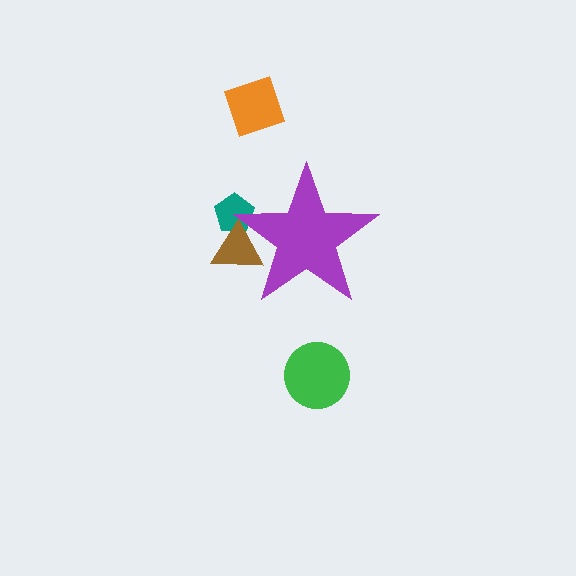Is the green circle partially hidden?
No, the green circle is fully visible.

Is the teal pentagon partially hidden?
Yes, the teal pentagon is partially hidden behind the purple star.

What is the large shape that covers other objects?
A purple star.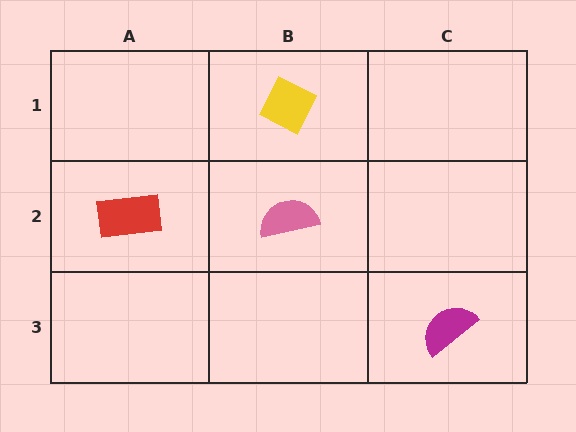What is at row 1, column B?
A yellow diamond.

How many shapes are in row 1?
1 shape.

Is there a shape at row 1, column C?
No, that cell is empty.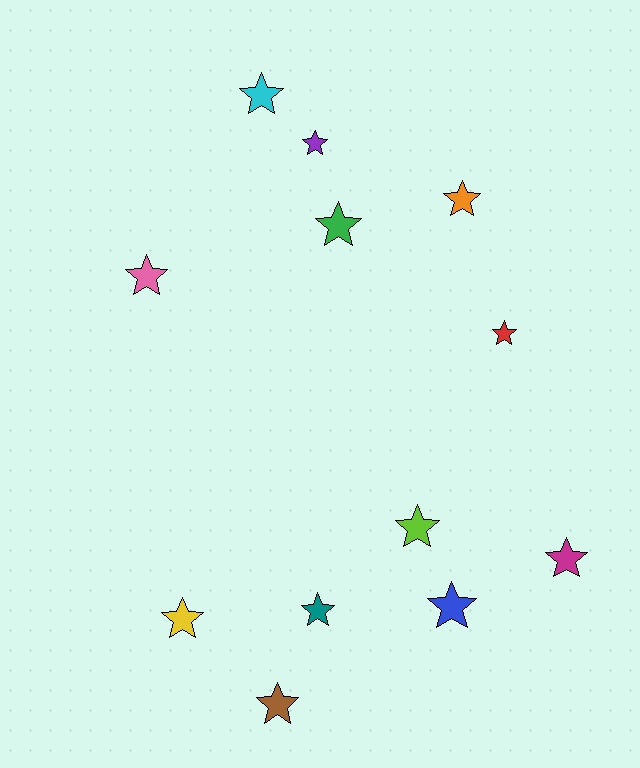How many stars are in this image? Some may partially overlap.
There are 12 stars.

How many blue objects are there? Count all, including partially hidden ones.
There is 1 blue object.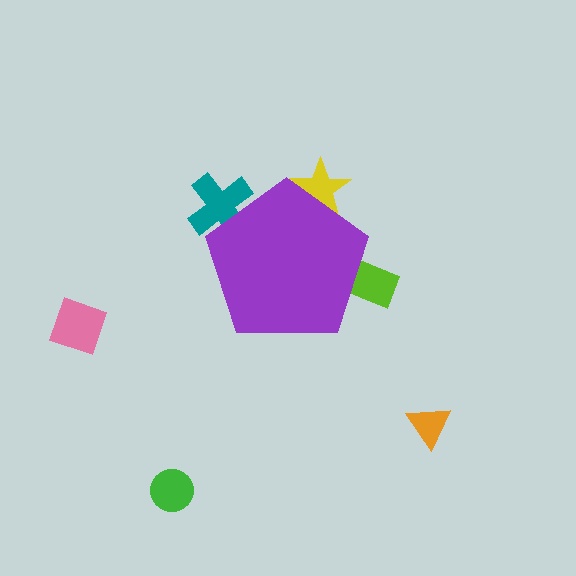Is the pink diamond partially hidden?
No, the pink diamond is fully visible.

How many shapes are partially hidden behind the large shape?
3 shapes are partially hidden.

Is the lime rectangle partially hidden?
Yes, the lime rectangle is partially hidden behind the purple pentagon.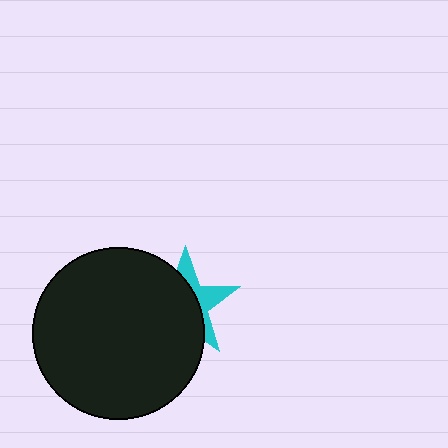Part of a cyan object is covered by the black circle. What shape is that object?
It is a star.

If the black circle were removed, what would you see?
You would see the complete cyan star.